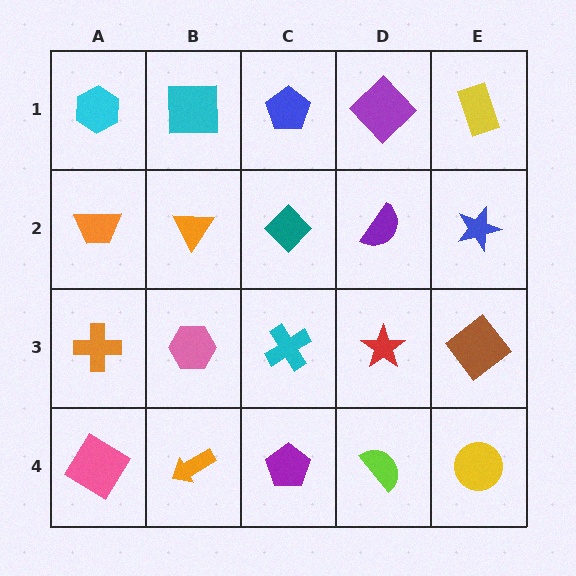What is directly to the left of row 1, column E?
A purple diamond.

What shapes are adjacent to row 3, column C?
A teal diamond (row 2, column C), a purple pentagon (row 4, column C), a pink hexagon (row 3, column B), a red star (row 3, column D).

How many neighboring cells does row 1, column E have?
2.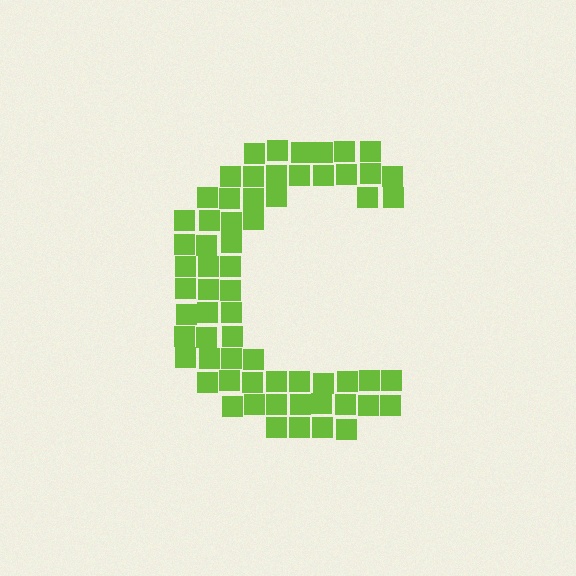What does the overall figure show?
The overall figure shows the letter C.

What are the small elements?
The small elements are squares.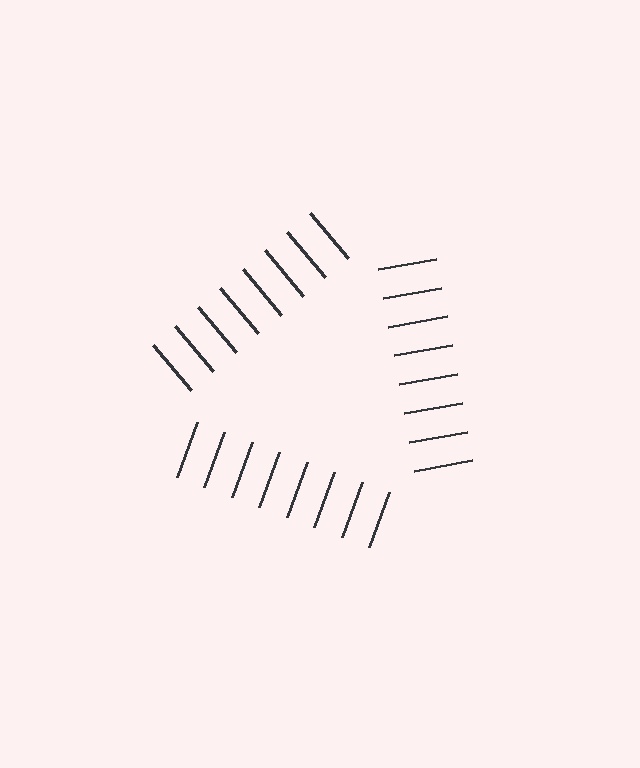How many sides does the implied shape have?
3 sides — the line-ends trace a triangle.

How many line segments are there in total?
24 — 8 along each of the 3 edges.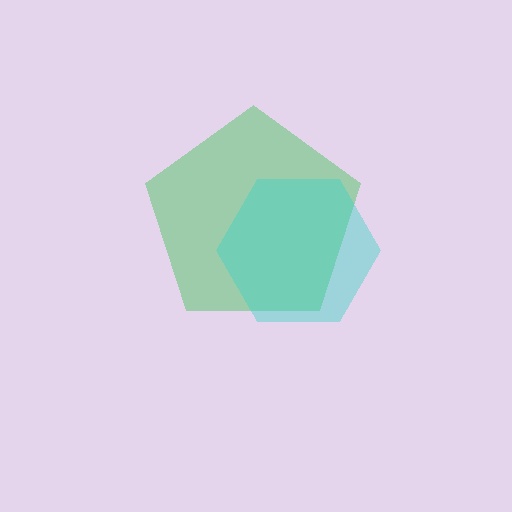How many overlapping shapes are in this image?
There are 2 overlapping shapes in the image.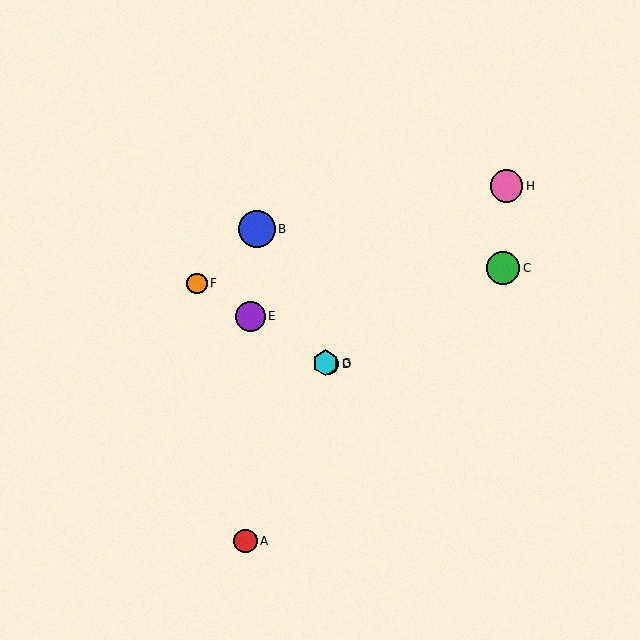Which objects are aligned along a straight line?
Objects D, E, F, G are aligned along a straight line.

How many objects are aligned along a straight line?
4 objects (D, E, F, G) are aligned along a straight line.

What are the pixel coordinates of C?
Object C is at (503, 268).